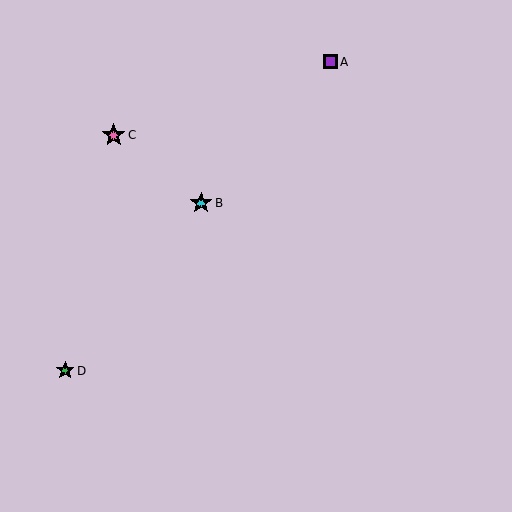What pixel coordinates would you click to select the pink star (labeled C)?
Click at (114, 135) to select the pink star C.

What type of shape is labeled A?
Shape A is a purple square.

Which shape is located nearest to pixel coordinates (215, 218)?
The cyan star (labeled B) at (201, 203) is nearest to that location.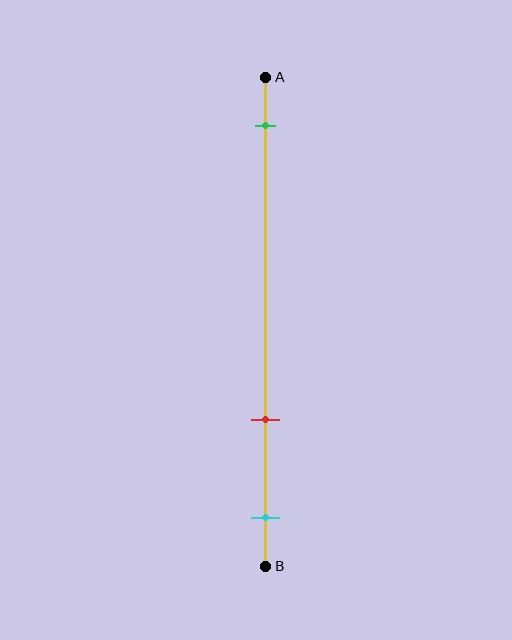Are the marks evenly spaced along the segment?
No, the marks are not evenly spaced.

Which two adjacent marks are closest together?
The red and cyan marks are the closest adjacent pair.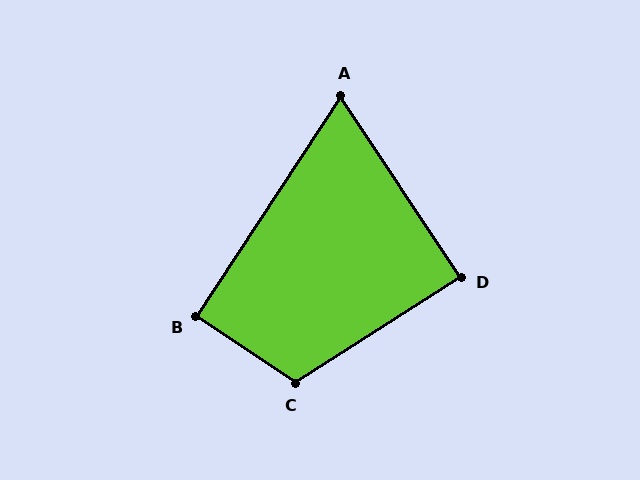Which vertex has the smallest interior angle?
A, at approximately 67 degrees.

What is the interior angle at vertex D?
Approximately 89 degrees (approximately right).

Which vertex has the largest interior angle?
C, at approximately 113 degrees.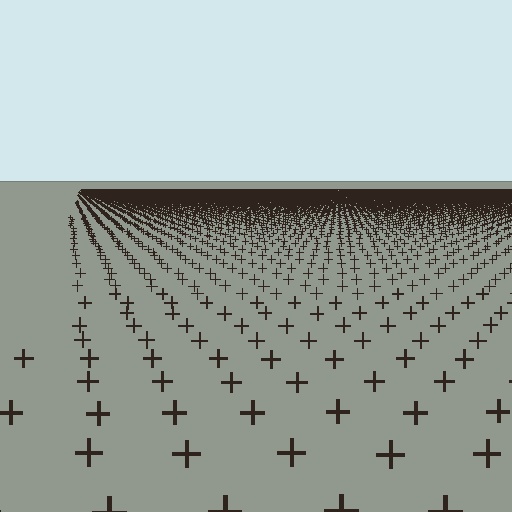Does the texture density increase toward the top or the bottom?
Density increases toward the top.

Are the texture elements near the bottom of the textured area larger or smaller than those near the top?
Larger. Near the bottom, elements are closer to the viewer and appear at a bigger on-screen size.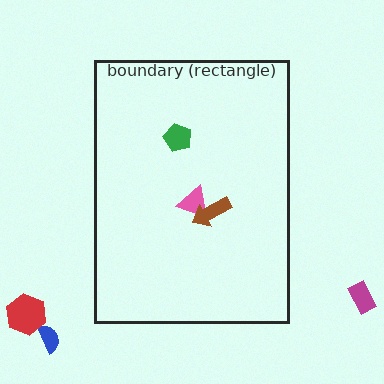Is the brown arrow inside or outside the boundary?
Inside.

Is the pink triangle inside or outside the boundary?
Inside.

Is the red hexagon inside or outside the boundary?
Outside.